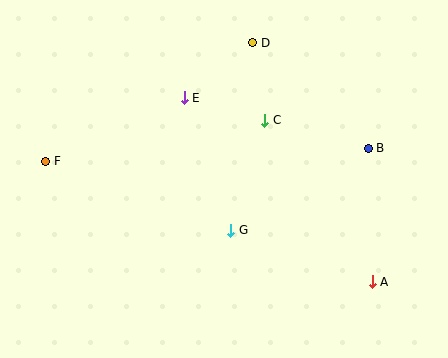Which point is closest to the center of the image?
Point G at (231, 230) is closest to the center.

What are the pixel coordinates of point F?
Point F is at (46, 161).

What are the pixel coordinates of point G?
Point G is at (231, 230).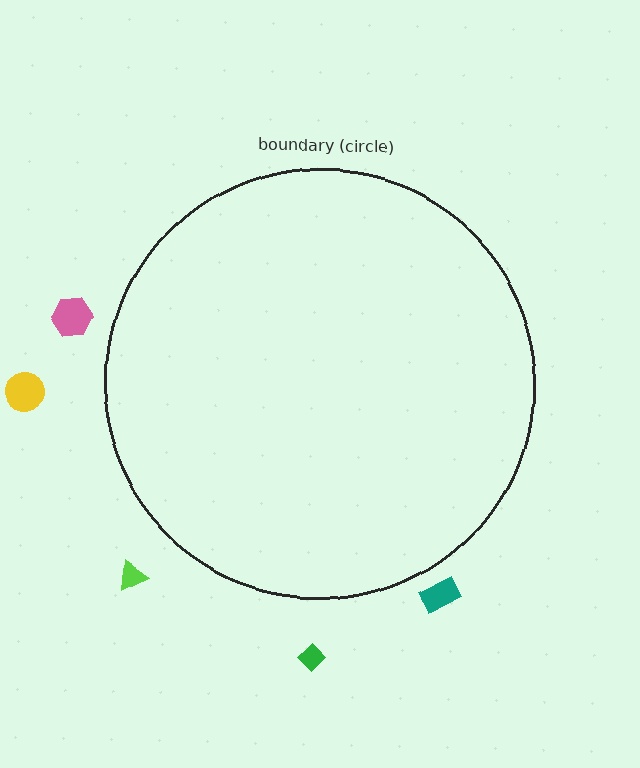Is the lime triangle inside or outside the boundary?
Outside.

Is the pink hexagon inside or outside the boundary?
Outside.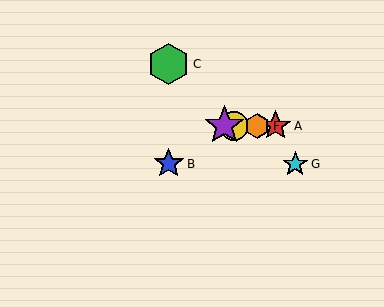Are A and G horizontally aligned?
No, A is at y≈126 and G is at y≈164.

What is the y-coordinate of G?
Object G is at y≈164.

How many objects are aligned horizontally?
4 objects (A, D, E, F) are aligned horizontally.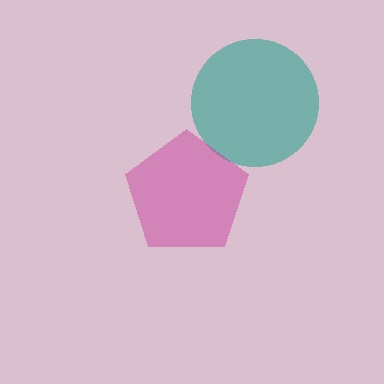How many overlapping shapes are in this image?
There are 2 overlapping shapes in the image.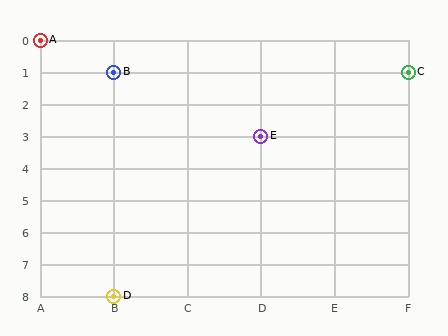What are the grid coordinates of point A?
Point A is at grid coordinates (A, 0).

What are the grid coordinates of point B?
Point B is at grid coordinates (B, 1).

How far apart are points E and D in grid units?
Points E and D are 2 columns and 5 rows apart (about 5.4 grid units diagonally).